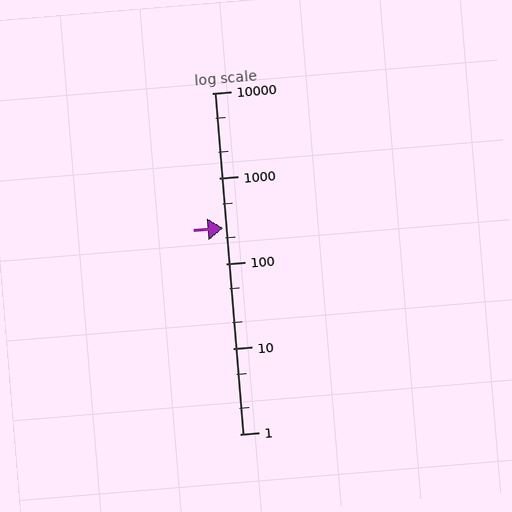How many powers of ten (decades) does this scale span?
The scale spans 4 decades, from 1 to 10000.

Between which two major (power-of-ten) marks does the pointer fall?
The pointer is between 100 and 1000.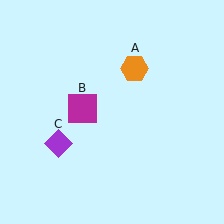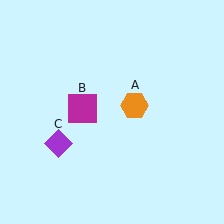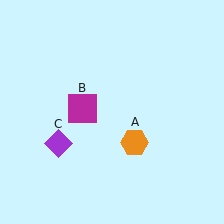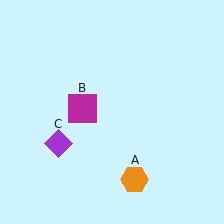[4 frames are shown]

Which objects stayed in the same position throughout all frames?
Magenta square (object B) and purple diamond (object C) remained stationary.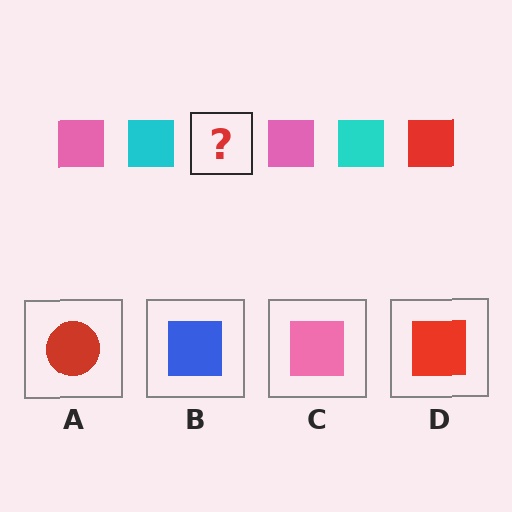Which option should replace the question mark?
Option D.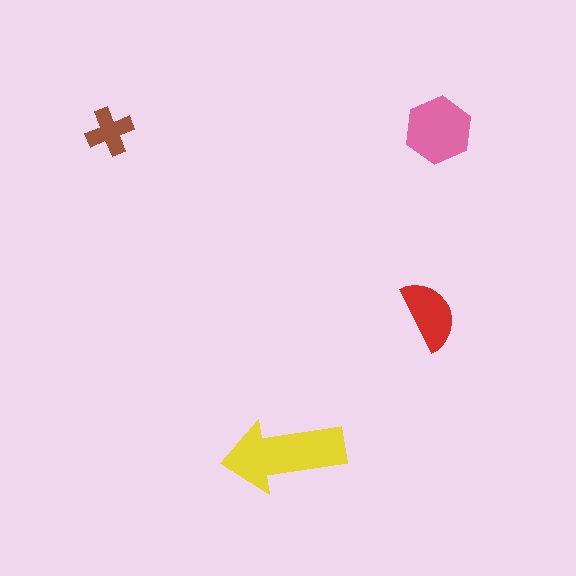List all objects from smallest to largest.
The brown cross, the red semicircle, the pink hexagon, the yellow arrow.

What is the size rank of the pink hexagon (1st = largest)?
2nd.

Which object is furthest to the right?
The pink hexagon is rightmost.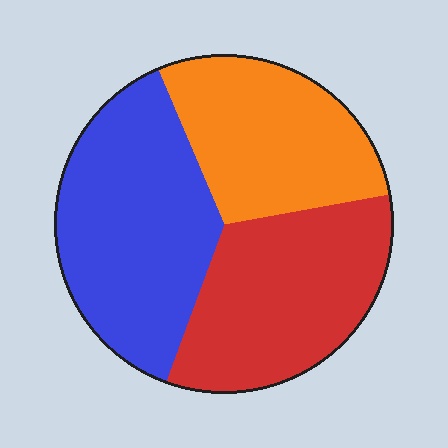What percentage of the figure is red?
Red takes up about one third (1/3) of the figure.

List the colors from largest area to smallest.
From largest to smallest: blue, red, orange.